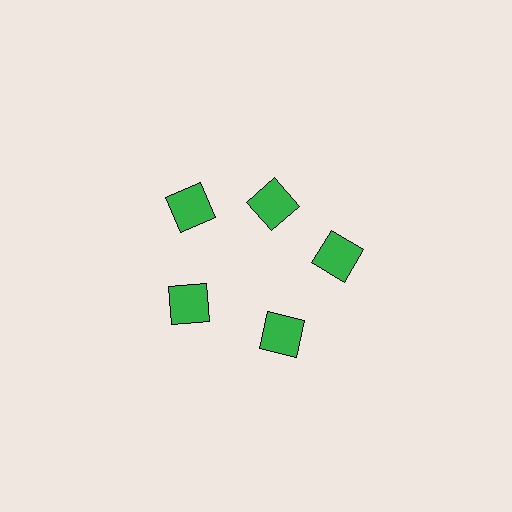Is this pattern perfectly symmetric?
No. The 5 green squares are arranged in a ring, but one element near the 1 o'clock position is pulled inward toward the center, breaking the 5-fold rotational symmetry.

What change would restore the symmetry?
The symmetry would be restored by moving it outward, back onto the ring so that all 5 squares sit at equal angles and equal distance from the center.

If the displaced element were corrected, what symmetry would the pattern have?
It would have 5-fold rotational symmetry — the pattern would map onto itself every 72 degrees.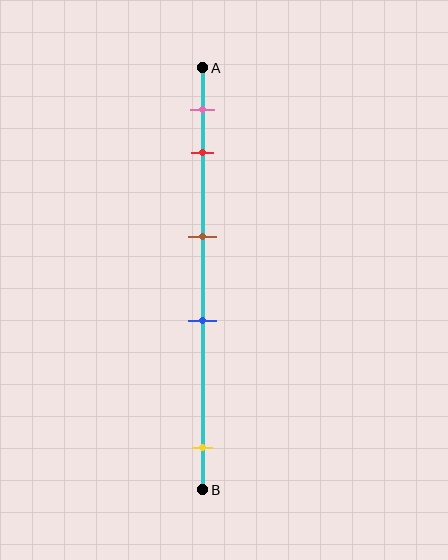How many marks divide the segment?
There are 5 marks dividing the segment.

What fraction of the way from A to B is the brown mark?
The brown mark is approximately 40% (0.4) of the way from A to B.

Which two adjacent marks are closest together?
The pink and red marks are the closest adjacent pair.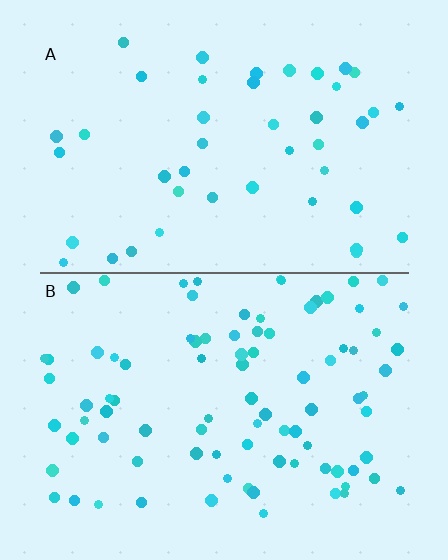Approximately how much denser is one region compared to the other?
Approximately 2.0× — region B over region A.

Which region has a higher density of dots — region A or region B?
B (the bottom).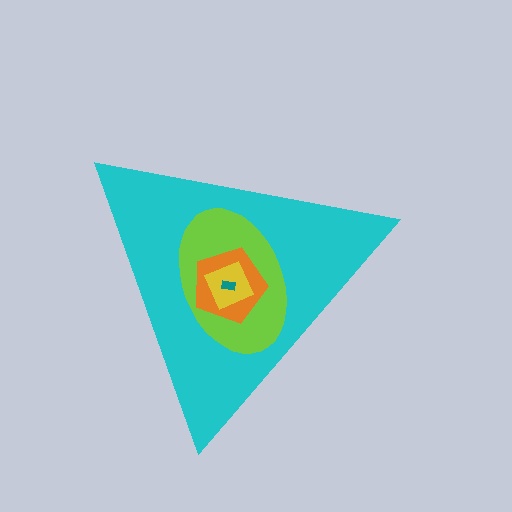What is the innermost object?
The teal rectangle.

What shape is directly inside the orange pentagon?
The yellow diamond.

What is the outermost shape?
The cyan triangle.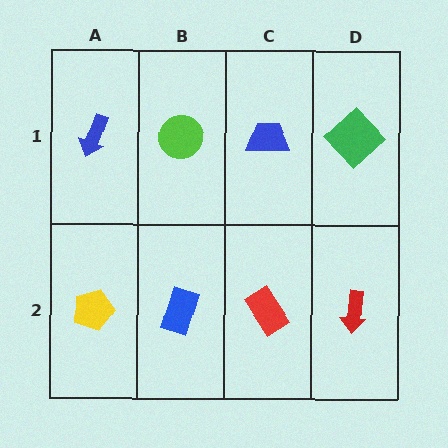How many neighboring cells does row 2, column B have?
3.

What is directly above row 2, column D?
A green diamond.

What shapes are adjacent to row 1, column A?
A yellow pentagon (row 2, column A), a lime circle (row 1, column B).